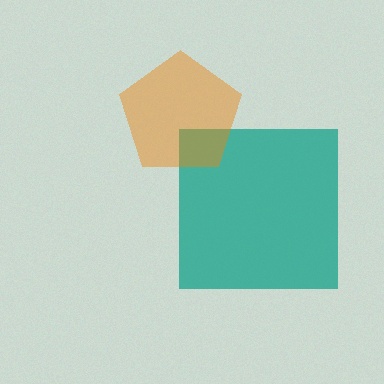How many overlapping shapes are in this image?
There are 2 overlapping shapes in the image.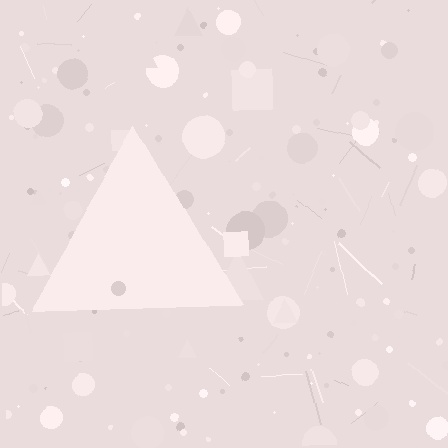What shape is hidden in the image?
A triangle is hidden in the image.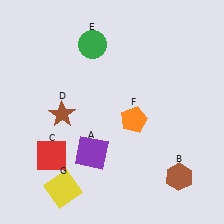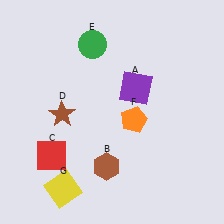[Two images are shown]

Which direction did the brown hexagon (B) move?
The brown hexagon (B) moved left.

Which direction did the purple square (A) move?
The purple square (A) moved up.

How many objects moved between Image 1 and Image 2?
2 objects moved between the two images.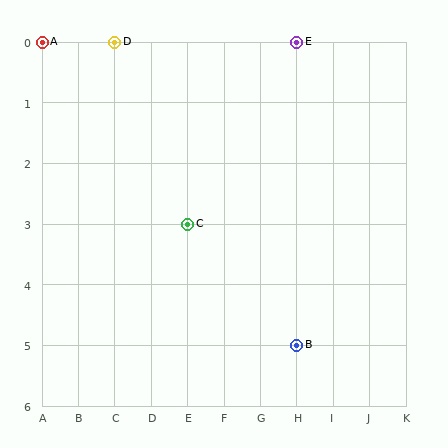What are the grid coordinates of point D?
Point D is at grid coordinates (C, 0).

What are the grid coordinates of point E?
Point E is at grid coordinates (H, 0).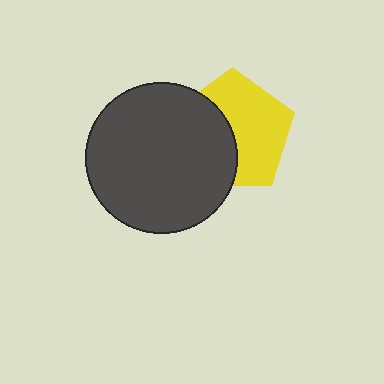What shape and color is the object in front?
The object in front is a dark gray circle.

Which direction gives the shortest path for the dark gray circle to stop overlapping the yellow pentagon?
Moving left gives the shortest separation.